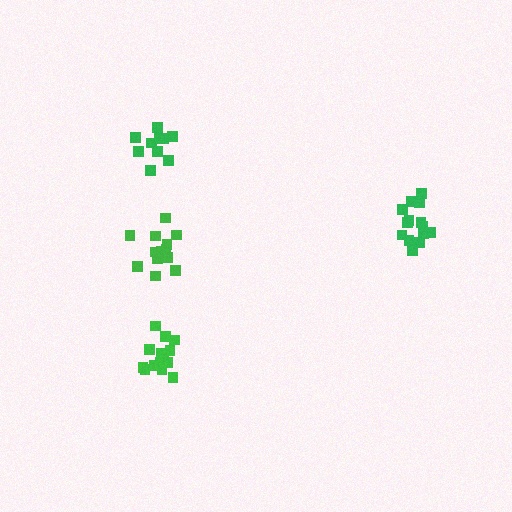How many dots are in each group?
Group 1: 15 dots, Group 2: 10 dots, Group 3: 14 dots, Group 4: 13 dots (52 total).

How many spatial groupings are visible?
There are 4 spatial groupings.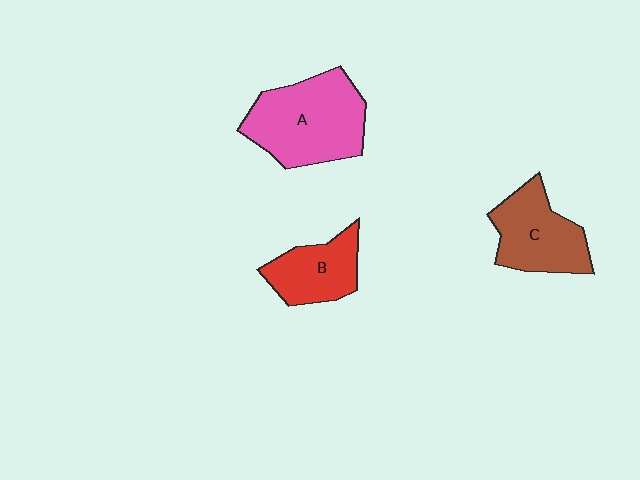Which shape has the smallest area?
Shape B (red).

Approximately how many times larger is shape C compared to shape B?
Approximately 1.3 times.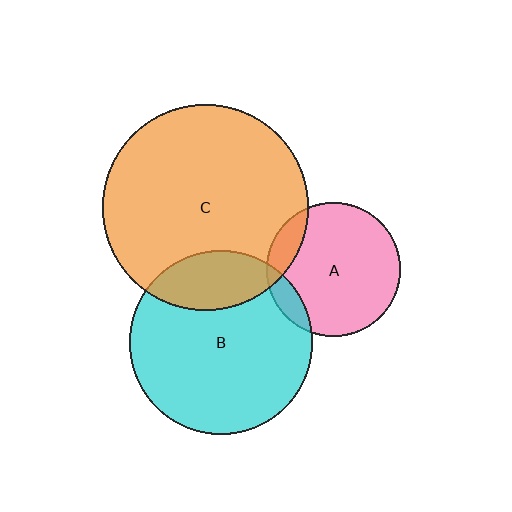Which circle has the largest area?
Circle C (orange).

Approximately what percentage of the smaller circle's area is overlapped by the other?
Approximately 10%.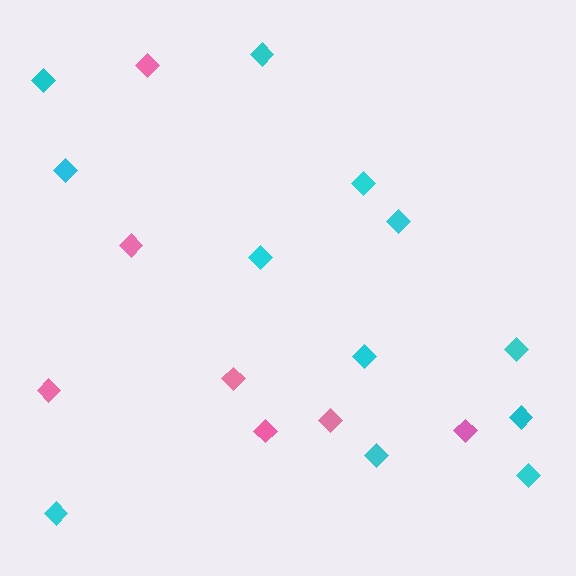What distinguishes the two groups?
There are 2 groups: one group of cyan diamonds (12) and one group of pink diamonds (7).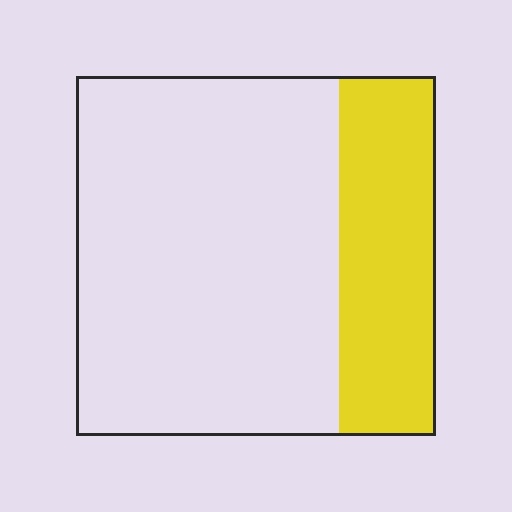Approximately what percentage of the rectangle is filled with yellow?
Approximately 25%.